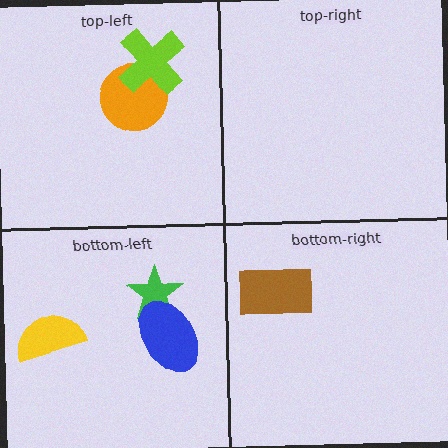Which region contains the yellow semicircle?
The bottom-left region.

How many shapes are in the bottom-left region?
3.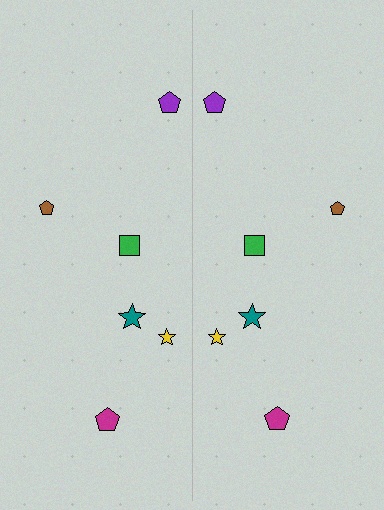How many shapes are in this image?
There are 12 shapes in this image.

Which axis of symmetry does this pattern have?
The pattern has a vertical axis of symmetry running through the center of the image.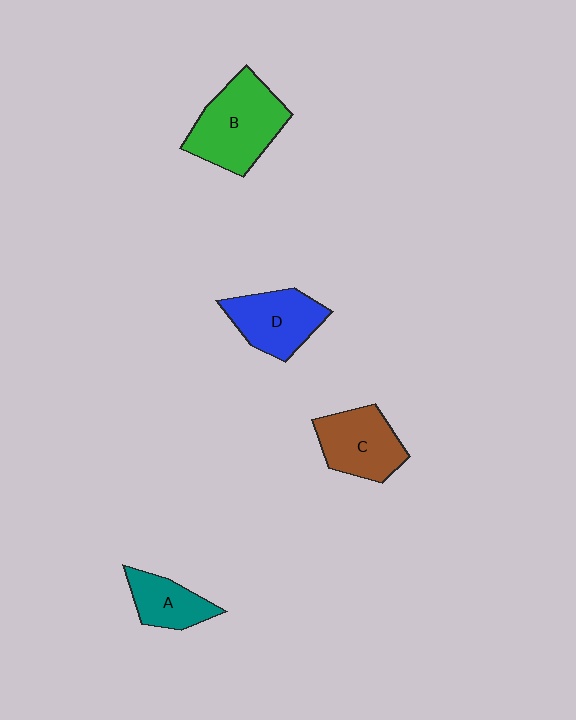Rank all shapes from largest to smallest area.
From largest to smallest: B (green), C (brown), D (blue), A (teal).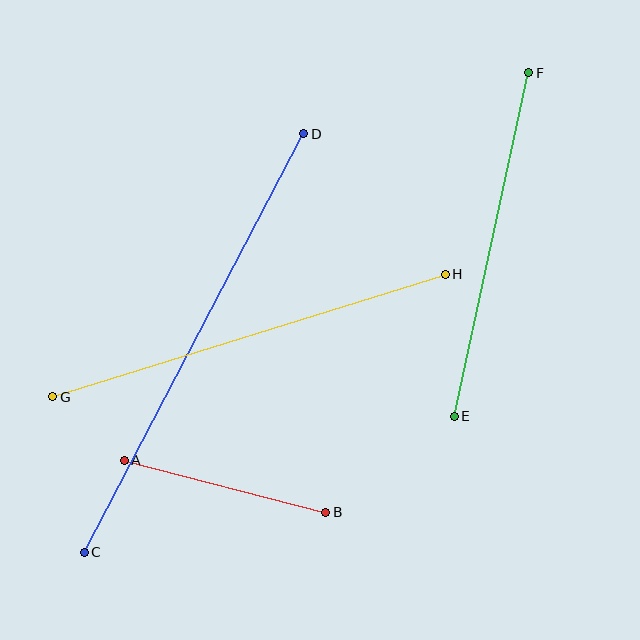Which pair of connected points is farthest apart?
Points C and D are farthest apart.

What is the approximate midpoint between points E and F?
The midpoint is at approximately (492, 245) pixels.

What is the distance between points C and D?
The distance is approximately 473 pixels.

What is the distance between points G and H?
The distance is approximately 412 pixels.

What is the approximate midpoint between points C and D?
The midpoint is at approximately (194, 343) pixels.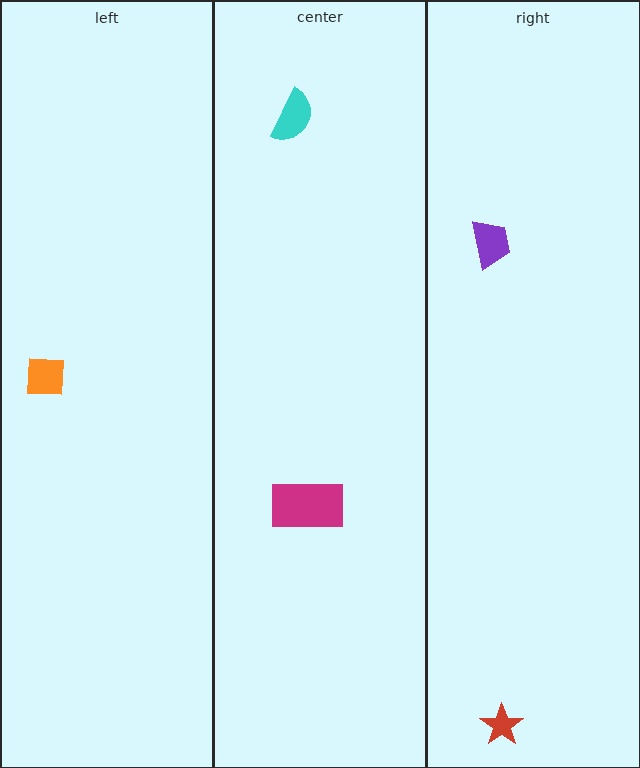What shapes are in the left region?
The orange square.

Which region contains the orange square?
The left region.